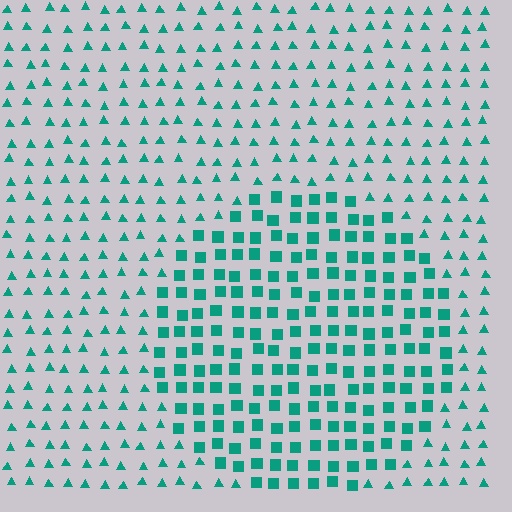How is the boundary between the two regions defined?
The boundary is defined by a change in element shape: squares inside vs. triangles outside. All elements share the same color and spacing.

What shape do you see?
I see a circle.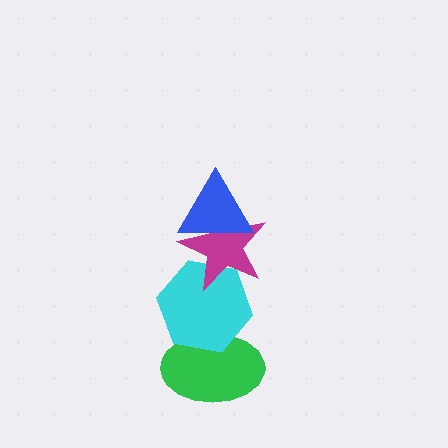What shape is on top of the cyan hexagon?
The magenta star is on top of the cyan hexagon.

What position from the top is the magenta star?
The magenta star is 2nd from the top.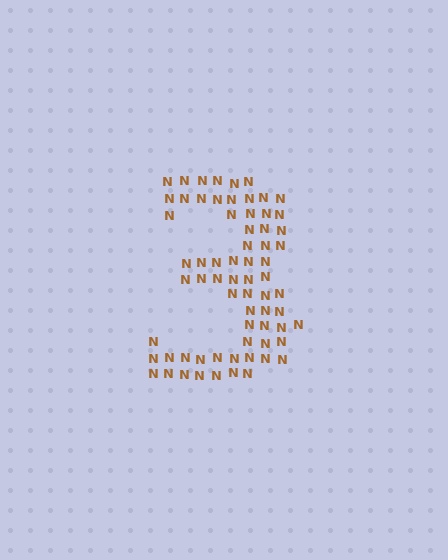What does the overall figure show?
The overall figure shows the digit 3.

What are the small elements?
The small elements are letter N's.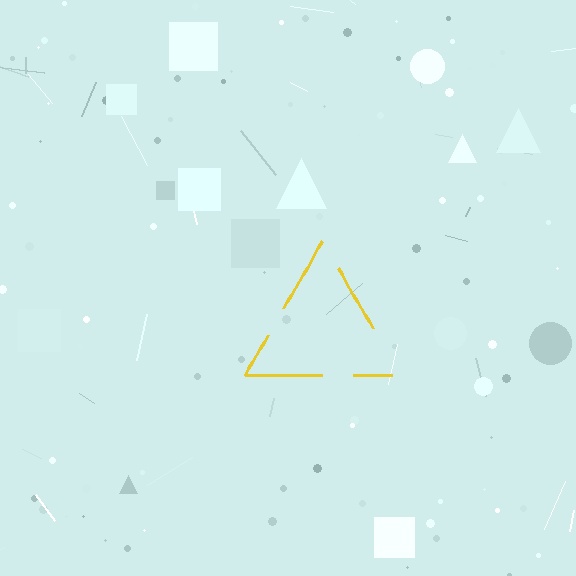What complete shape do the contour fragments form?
The contour fragments form a triangle.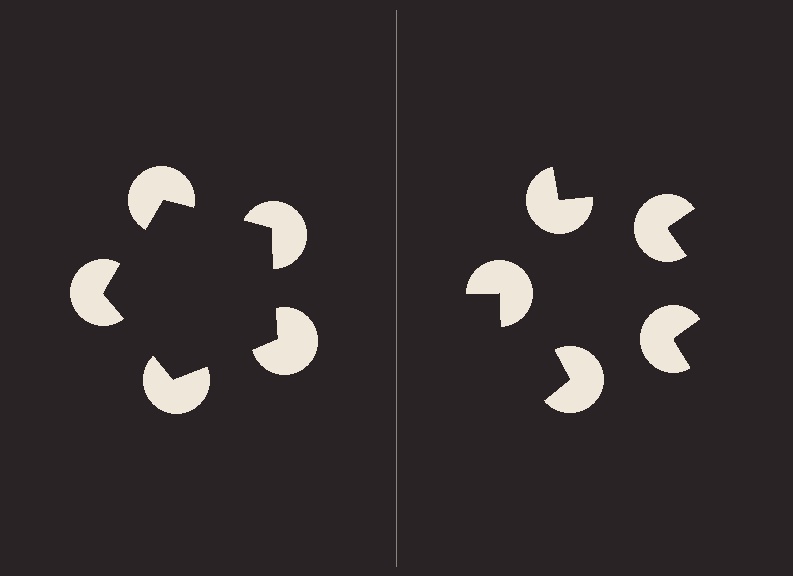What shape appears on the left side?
An illusory pentagon.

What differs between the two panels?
The pac-man discs are positioned identically on both sides; only the wedge orientations differ. On the left they align to a pentagon; on the right they are misaligned.